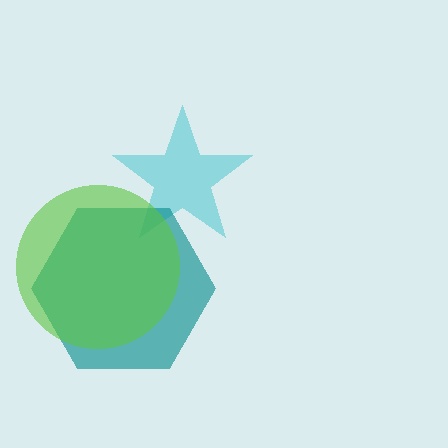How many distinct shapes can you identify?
There are 3 distinct shapes: a cyan star, a teal hexagon, a lime circle.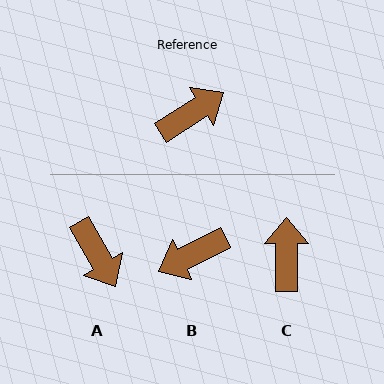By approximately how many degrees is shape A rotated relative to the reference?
Approximately 93 degrees clockwise.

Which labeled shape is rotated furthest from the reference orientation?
B, about 173 degrees away.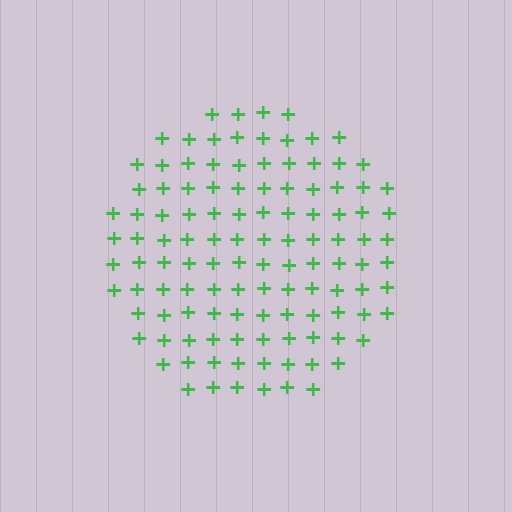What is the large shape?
The large shape is a circle.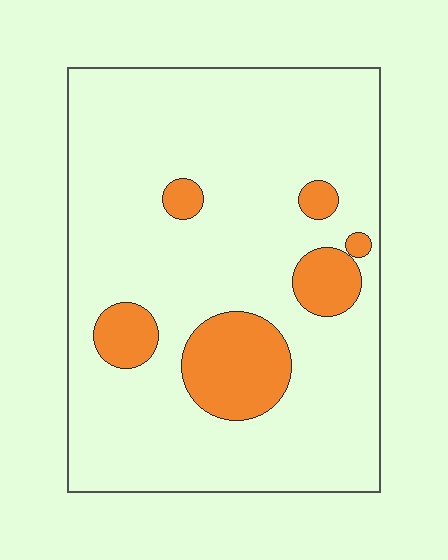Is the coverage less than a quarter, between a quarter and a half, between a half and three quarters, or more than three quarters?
Less than a quarter.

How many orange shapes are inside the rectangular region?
6.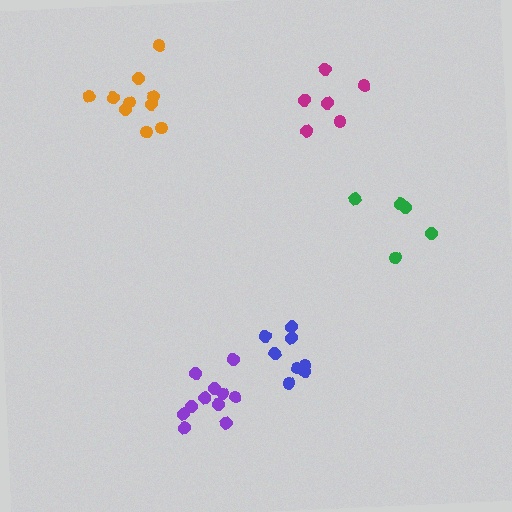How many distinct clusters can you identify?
There are 5 distinct clusters.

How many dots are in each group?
Group 1: 8 dots, Group 2: 5 dots, Group 3: 6 dots, Group 4: 10 dots, Group 5: 11 dots (40 total).